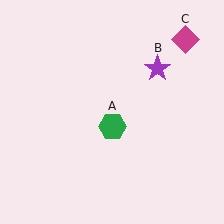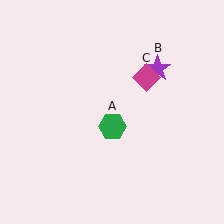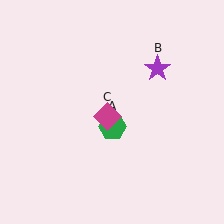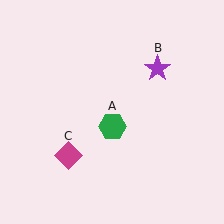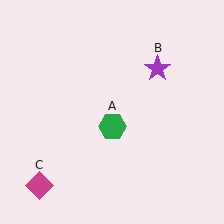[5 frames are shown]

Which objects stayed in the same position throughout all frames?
Green hexagon (object A) and purple star (object B) remained stationary.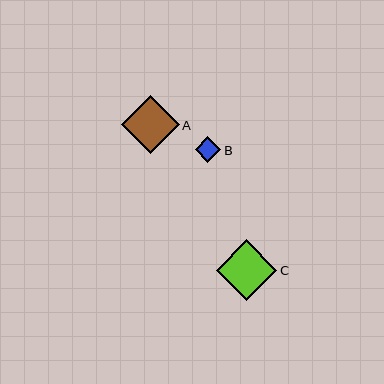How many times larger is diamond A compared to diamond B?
Diamond A is approximately 2.3 times the size of diamond B.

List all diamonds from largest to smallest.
From largest to smallest: C, A, B.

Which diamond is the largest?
Diamond C is the largest with a size of approximately 60 pixels.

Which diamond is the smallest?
Diamond B is the smallest with a size of approximately 25 pixels.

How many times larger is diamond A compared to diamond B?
Diamond A is approximately 2.3 times the size of diamond B.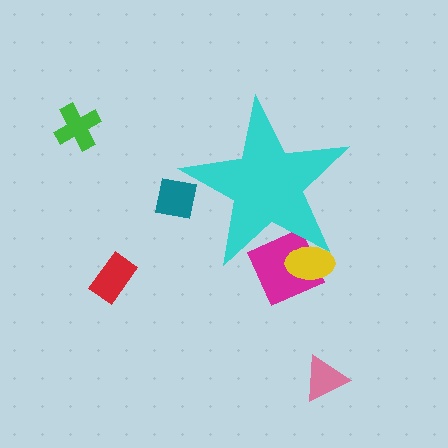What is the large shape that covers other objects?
A cyan star.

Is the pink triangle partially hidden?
No, the pink triangle is fully visible.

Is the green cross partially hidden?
No, the green cross is fully visible.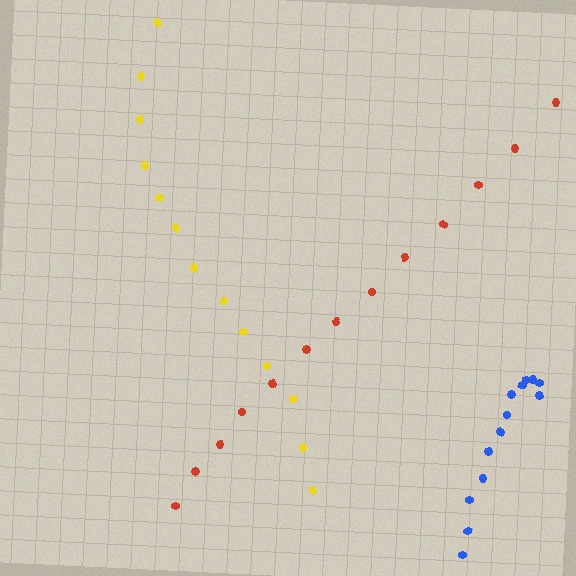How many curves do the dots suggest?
There are 3 distinct paths.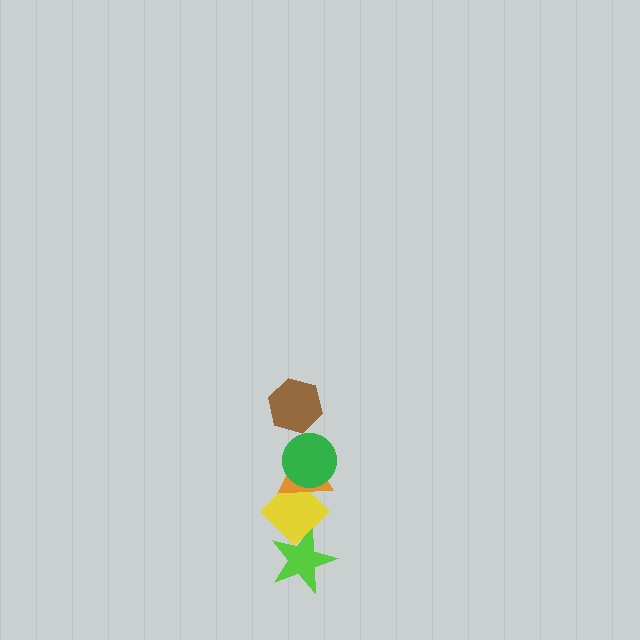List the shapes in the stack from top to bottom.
From top to bottom: the brown hexagon, the green circle, the orange triangle, the yellow diamond, the lime star.